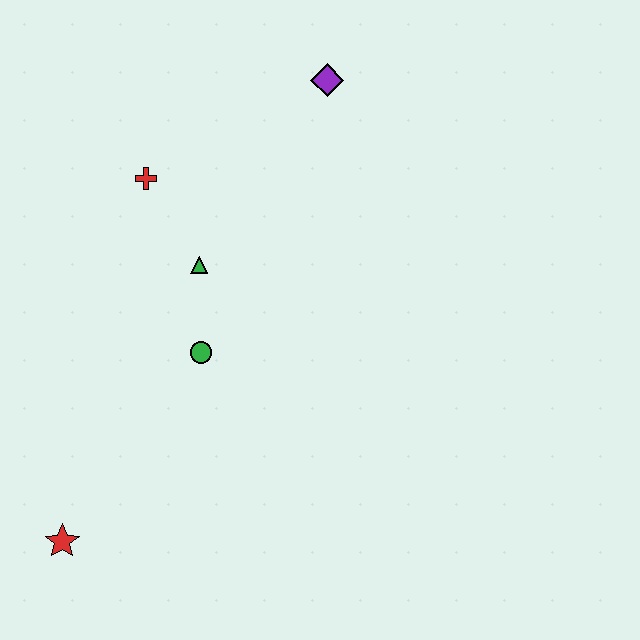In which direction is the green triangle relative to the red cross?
The green triangle is below the red cross.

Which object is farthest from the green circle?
The purple diamond is farthest from the green circle.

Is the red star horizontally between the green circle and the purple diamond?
No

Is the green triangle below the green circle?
No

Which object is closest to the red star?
The green circle is closest to the red star.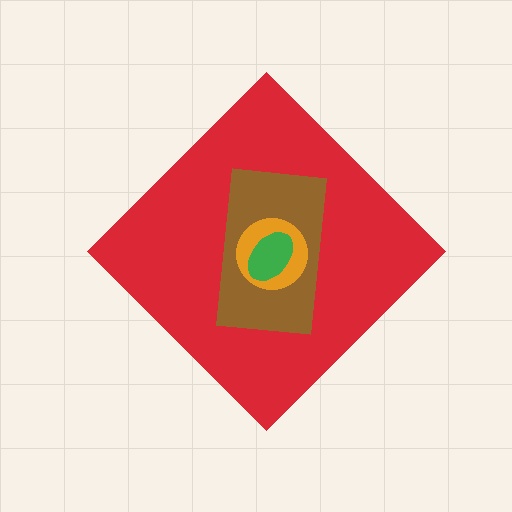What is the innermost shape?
The green ellipse.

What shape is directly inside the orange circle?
The green ellipse.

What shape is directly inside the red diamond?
The brown rectangle.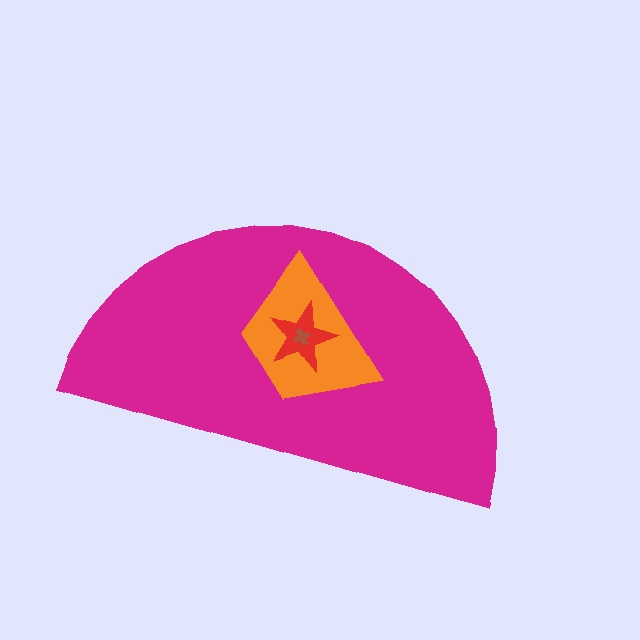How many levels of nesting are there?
4.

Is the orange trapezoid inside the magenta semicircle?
Yes.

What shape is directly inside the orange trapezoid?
The red star.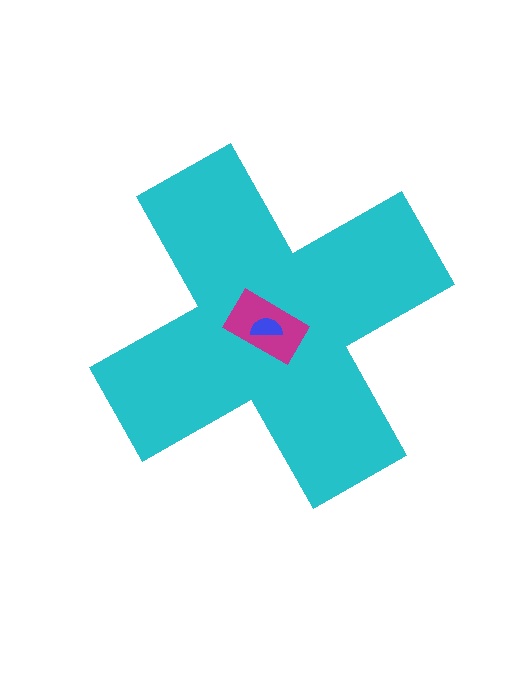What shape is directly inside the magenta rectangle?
The blue semicircle.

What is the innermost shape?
The blue semicircle.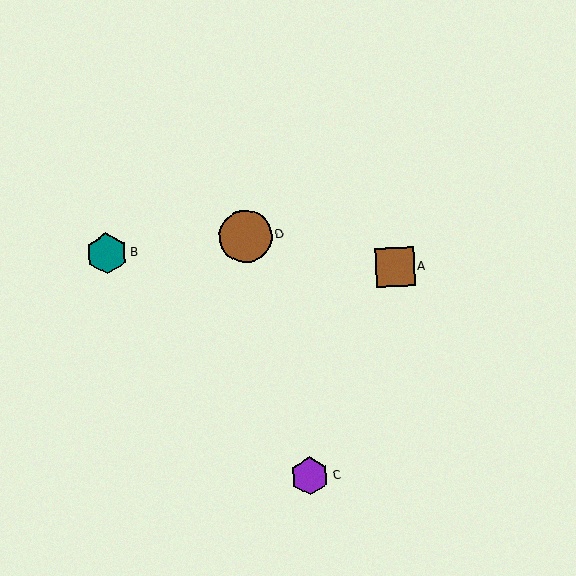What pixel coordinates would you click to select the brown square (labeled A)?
Click at (395, 267) to select the brown square A.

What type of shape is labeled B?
Shape B is a teal hexagon.